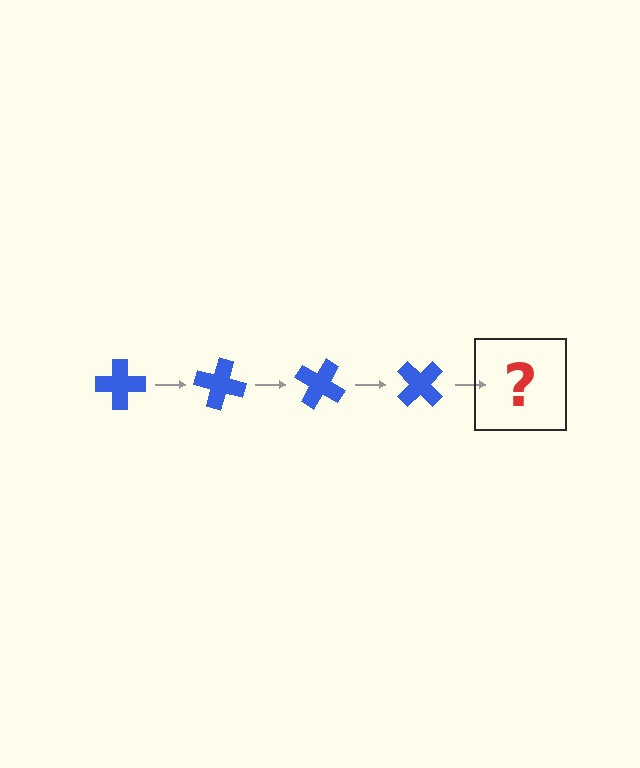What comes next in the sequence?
The next element should be a blue cross rotated 60 degrees.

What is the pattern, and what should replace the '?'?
The pattern is that the cross rotates 15 degrees each step. The '?' should be a blue cross rotated 60 degrees.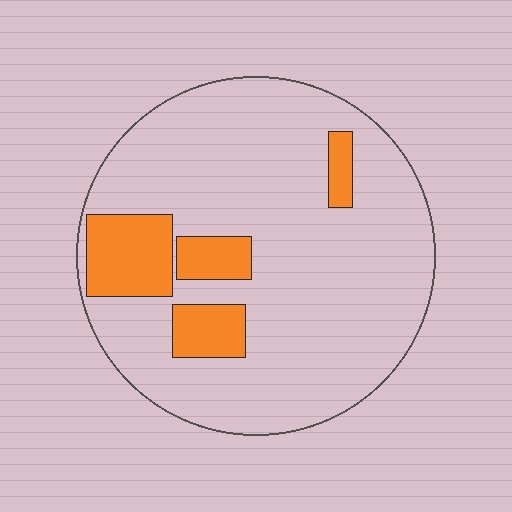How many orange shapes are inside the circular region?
4.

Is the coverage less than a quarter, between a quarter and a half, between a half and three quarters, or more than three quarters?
Less than a quarter.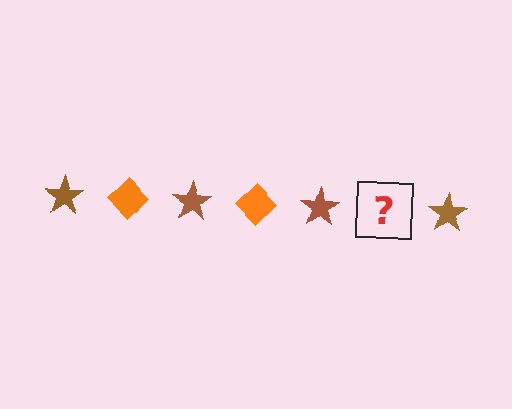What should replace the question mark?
The question mark should be replaced with an orange diamond.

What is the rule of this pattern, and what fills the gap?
The rule is that the pattern alternates between brown star and orange diamond. The gap should be filled with an orange diamond.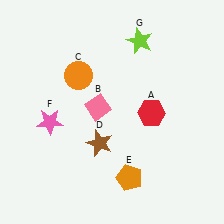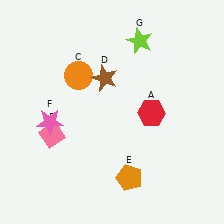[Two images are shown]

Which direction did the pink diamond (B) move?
The pink diamond (B) moved left.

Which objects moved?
The objects that moved are: the pink diamond (B), the brown star (D).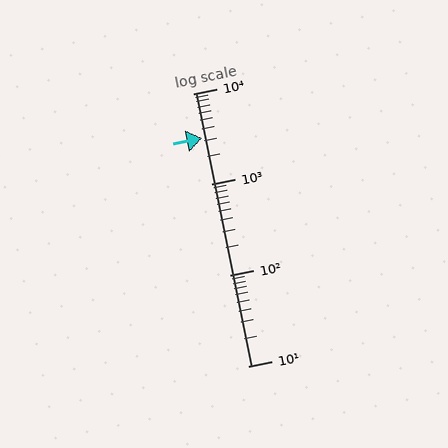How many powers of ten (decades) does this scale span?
The scale spans 3 decades, from 10 to 10000.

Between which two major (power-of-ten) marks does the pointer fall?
The pointer is between 1000 and 10000.